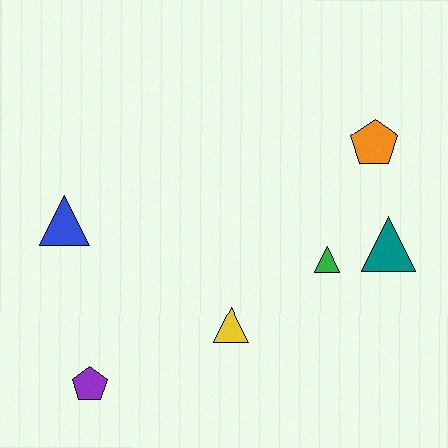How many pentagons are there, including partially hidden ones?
There are 2 pentagons.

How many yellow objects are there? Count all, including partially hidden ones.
There is 1 yellow object.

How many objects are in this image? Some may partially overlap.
There are 6 objects.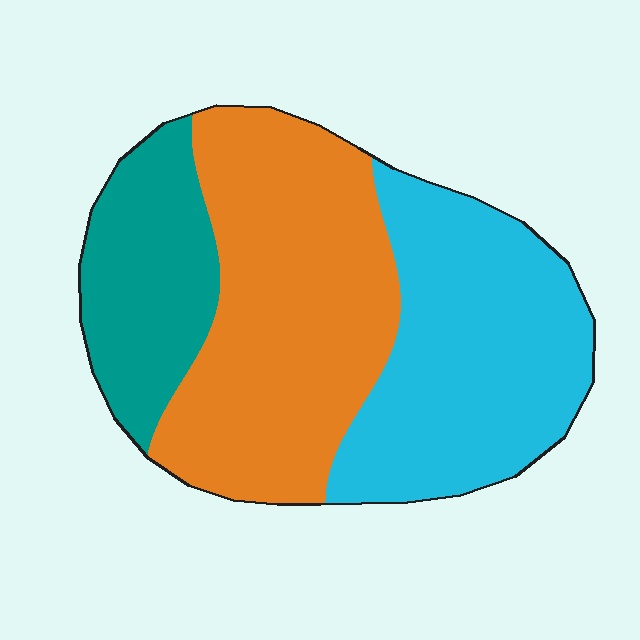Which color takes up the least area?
Teal, at roughly 20%.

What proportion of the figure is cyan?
Cyan covers around 35% of the figure.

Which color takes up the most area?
Orange, at roughly 45%.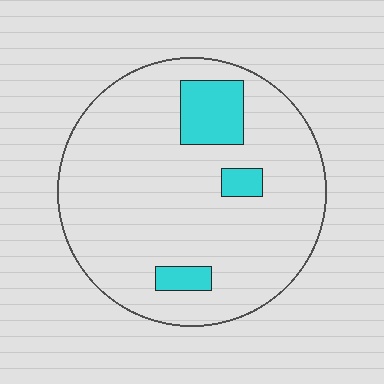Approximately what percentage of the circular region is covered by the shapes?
Approximately 10%.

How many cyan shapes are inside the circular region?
3.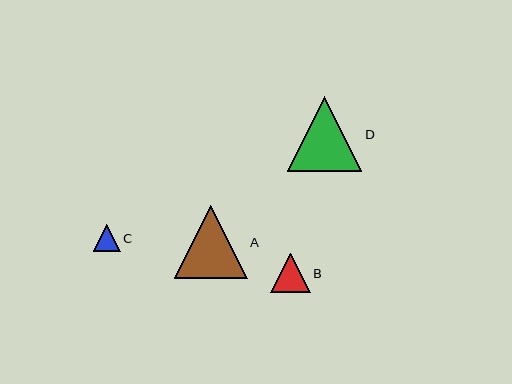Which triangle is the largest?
Triangle D is the largest with a size of approximately 75 pixels.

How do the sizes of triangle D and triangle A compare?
Triangle D and triangle A are approximately the same size.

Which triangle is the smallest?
Triangle C is the smallest with a size of approximately 27 pixels.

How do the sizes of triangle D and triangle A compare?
Triangle D and triangle A are approximately the same size.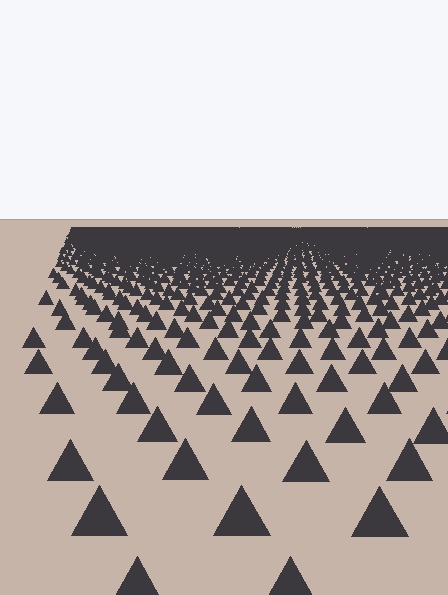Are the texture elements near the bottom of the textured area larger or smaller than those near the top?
Larger. Near the bottom, elements are closer to the viewer and appear at a bigger on-screen size.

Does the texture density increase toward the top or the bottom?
Density increases toward the top.